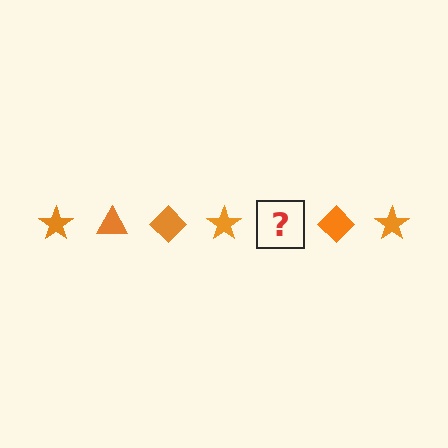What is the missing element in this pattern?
The missing element is an orange triangle.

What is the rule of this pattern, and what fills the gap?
The rule is that the pattern cycles through star, triangle, diamond shapes in orange. The gap should be filled with an orange triangle.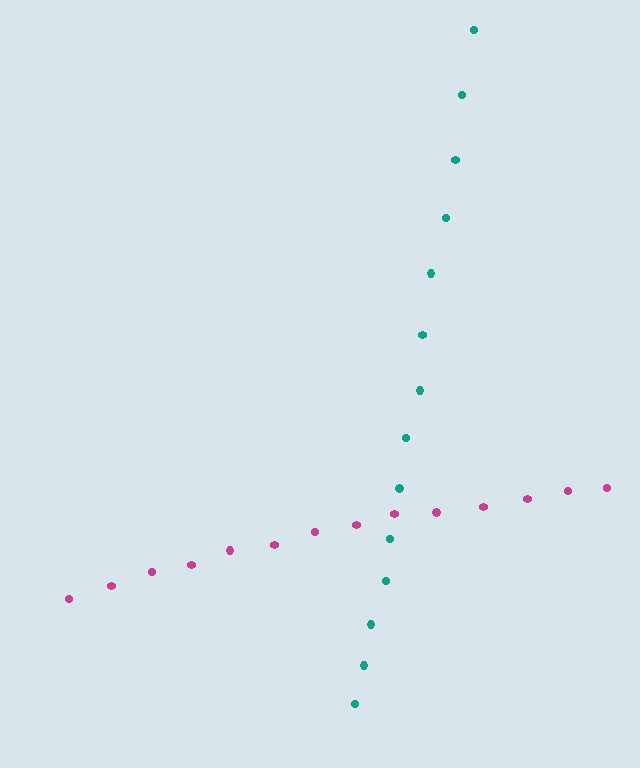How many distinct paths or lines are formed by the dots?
There are 2 distinct paths.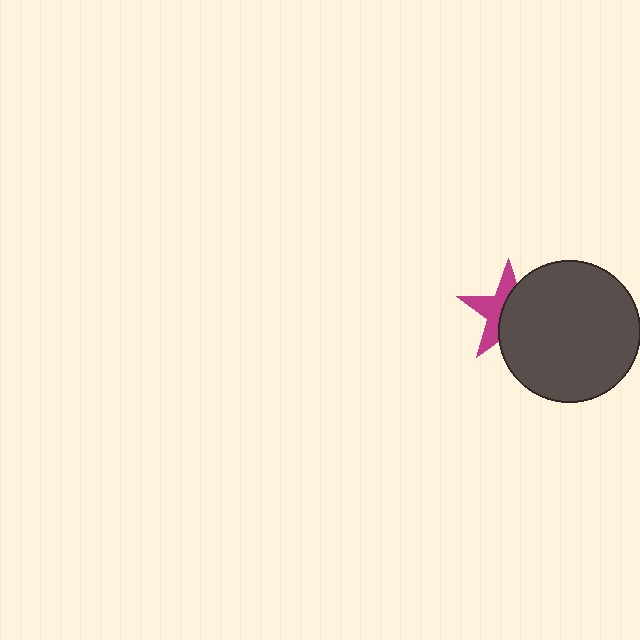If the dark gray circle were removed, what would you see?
You would see the complete magenta star.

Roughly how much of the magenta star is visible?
About half of it is visible (roughly 46%).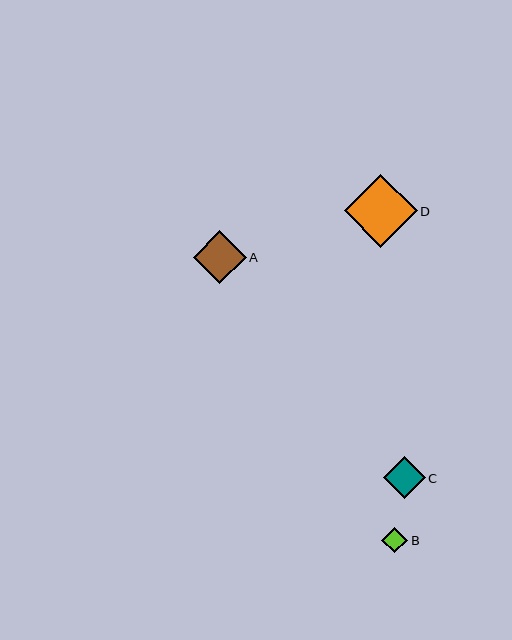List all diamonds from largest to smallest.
From largest to smallest: D, A, C, B.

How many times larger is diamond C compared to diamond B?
Diamond C is approximately 1.6 times the size of diamond B.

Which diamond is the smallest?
Diamond B is the smallest with a size of approximately 26 pixels.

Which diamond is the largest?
Diamond D is the largest with a size of approximately 73 pixels.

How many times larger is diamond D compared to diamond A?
Diamond D is approximately 1.4 times the size of diamond A.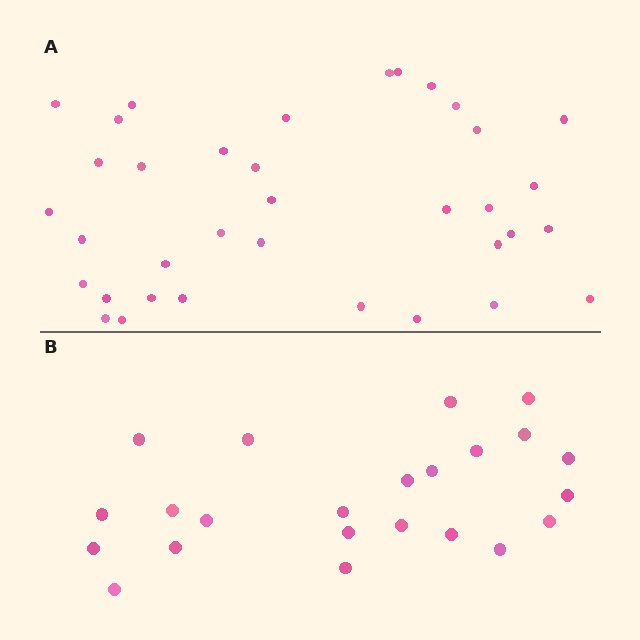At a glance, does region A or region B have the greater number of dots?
Region A (the top region) has more dots.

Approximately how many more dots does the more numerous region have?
Region A has approximately 15 more dots than region B.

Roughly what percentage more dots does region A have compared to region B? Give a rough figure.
About 55% more.